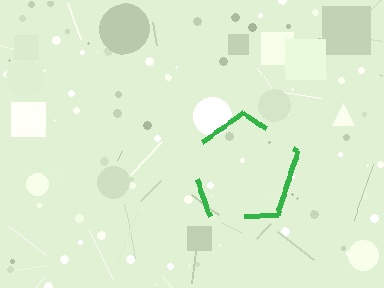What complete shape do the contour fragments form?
The contour fragments form a pentagon.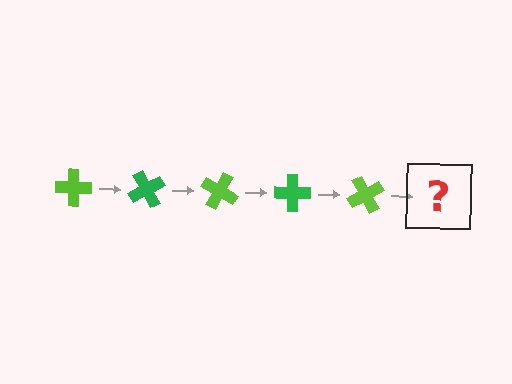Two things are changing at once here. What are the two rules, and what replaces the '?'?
The two rules are that it rotates 60 degrees each step and the color cycles through lime and green. The '?' should be a green cross, rotated 300 degrees from the start.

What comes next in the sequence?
The next element should be a green cross, rotated 300 degrees from the start.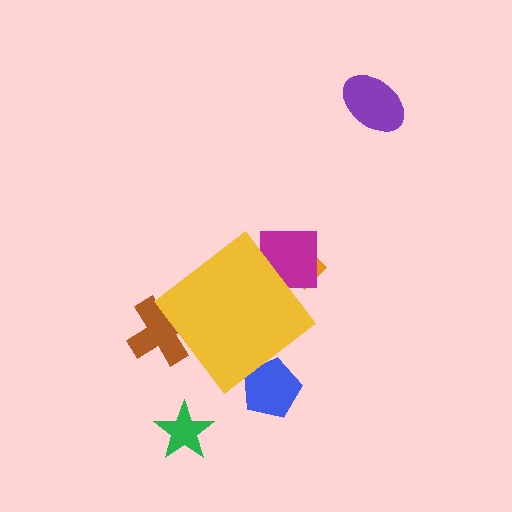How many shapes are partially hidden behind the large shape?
4 shapes are partially hidden.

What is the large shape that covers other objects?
A yellow diamond.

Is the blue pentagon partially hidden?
Yes, the blue pentagon is partially hidden behind the yellow diamond.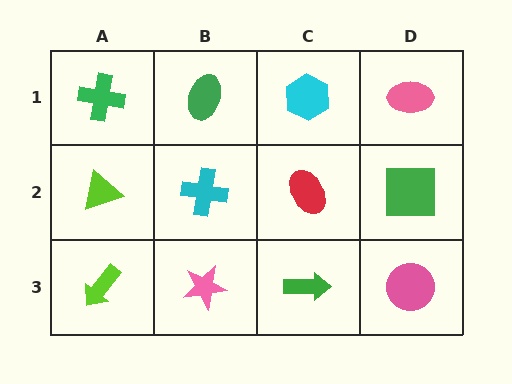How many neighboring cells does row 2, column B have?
4.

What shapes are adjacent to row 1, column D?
A green square (row 2, column D), a cyan hexagon (row 1, column C).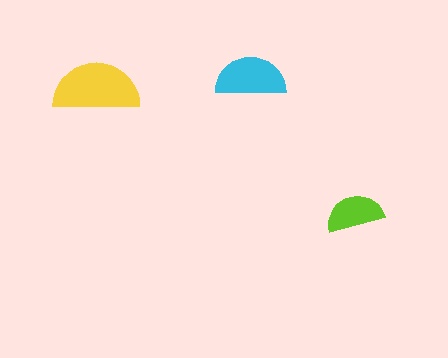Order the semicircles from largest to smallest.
the yellow one, the cyan one, the lime one.